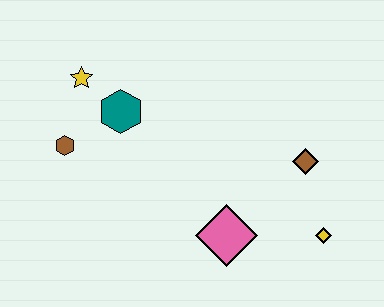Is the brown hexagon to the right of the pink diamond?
No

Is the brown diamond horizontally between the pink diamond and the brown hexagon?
No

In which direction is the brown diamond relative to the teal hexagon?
The brown diamond is to the right of the teal hexagon.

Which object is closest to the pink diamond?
The yellow diamond is closest to the pink diamond.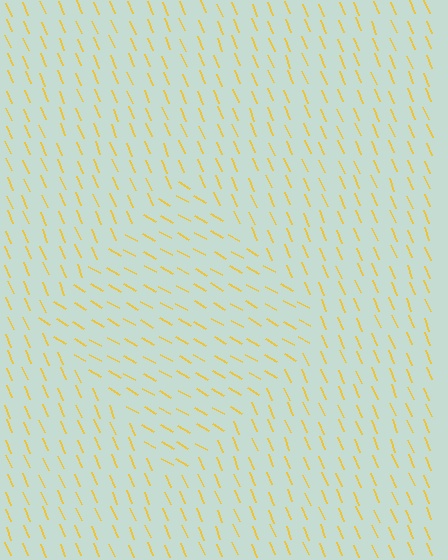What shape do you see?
I see a diamond.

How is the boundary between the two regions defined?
The boundary is defined purely by a change in line orientation (approximately 38 degrees difference). All lines are the same color and thickness.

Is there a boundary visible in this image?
Yes, there is a texture boundary formed by a change in line orientation.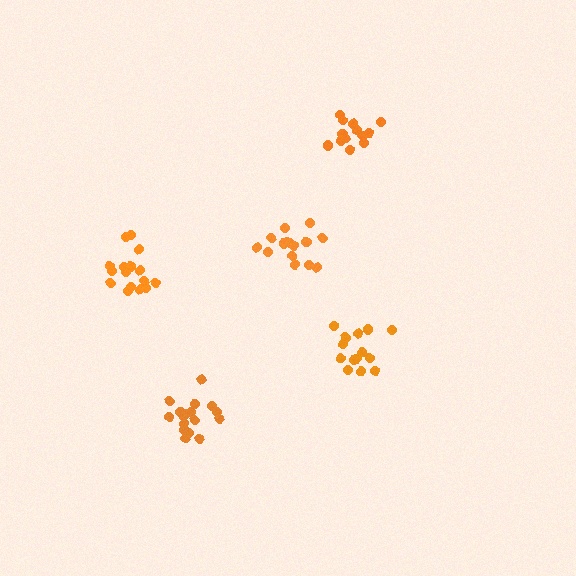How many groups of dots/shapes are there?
There are 5 groups.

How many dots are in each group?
Group 1: 14 dots, Group 2: 15 dots, Group 3: 17 dots, Group 4: 15 dots, Group 5: 17 dots (78 total).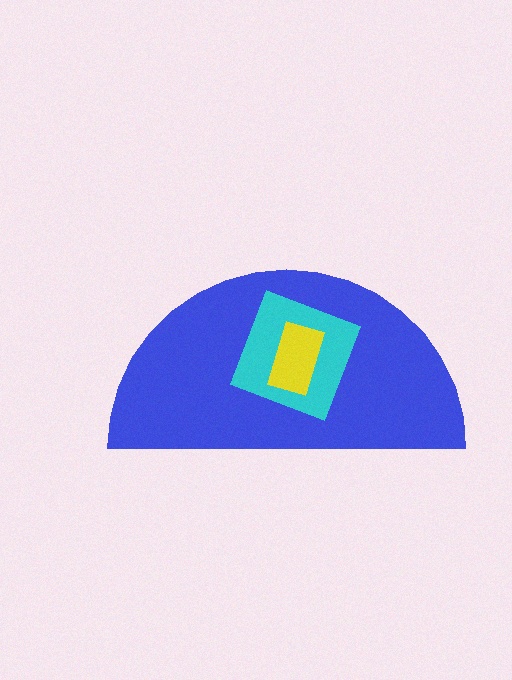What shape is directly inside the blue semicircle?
The cyan square.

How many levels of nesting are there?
3.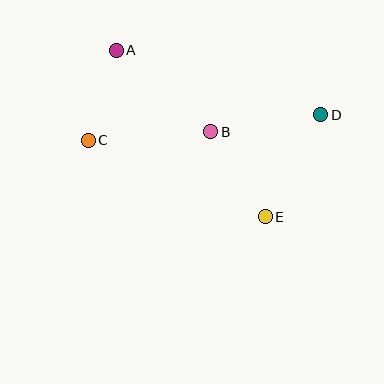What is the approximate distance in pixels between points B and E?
The distance between B and E is approximately 101 pixels.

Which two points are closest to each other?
Points A and C are closest to each other.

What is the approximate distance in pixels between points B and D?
The distance between B and D is approximately 112 pixels.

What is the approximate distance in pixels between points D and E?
The distance between D and E is approximately 116 pixels.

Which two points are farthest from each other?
Points C and D are farthest from each other.